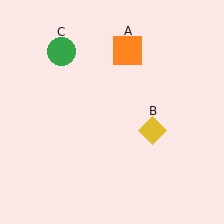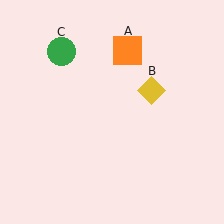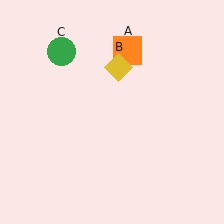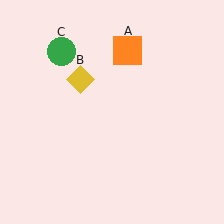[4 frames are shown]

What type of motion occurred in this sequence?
The yellow diamond (object B) rotated counterclockwise around the center of the scene.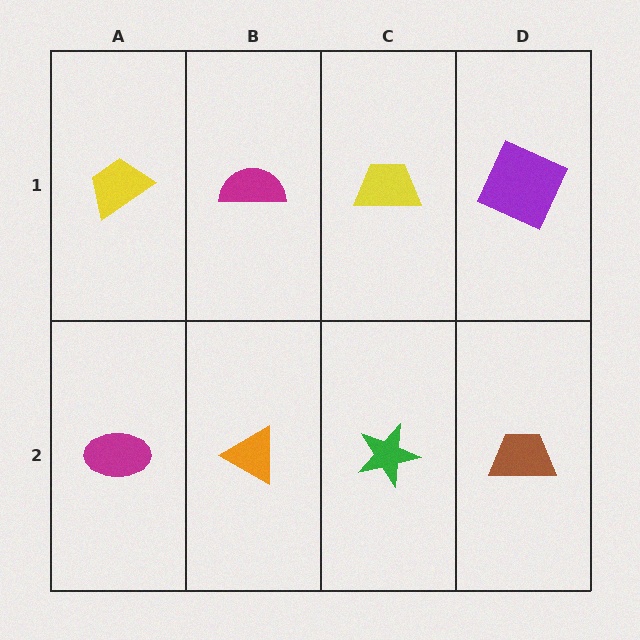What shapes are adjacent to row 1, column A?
A magenta ellipse (row 2, column A), a magenta semicircle (row 1, column B).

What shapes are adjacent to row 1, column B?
An orange triangle (row 2, column B), a yellow trapezoid (row 1, column A), a yellow trapezoid (row 1, column C).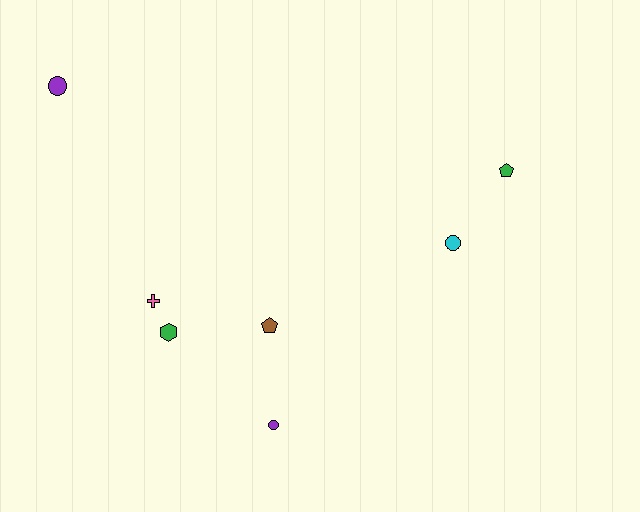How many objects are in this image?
There are 7 objects.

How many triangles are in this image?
There are no triangles.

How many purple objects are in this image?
There are 2 purple objects.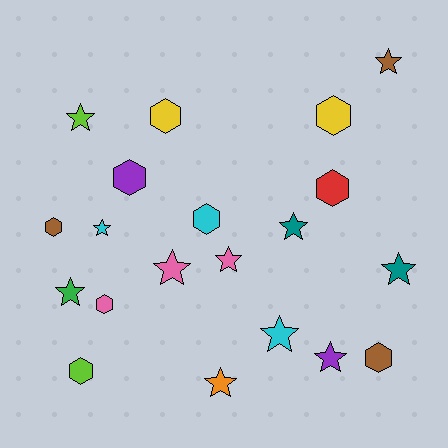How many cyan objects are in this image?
There are 3 cyan objects.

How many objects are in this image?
There are 20 objects.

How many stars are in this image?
There are 11 stars.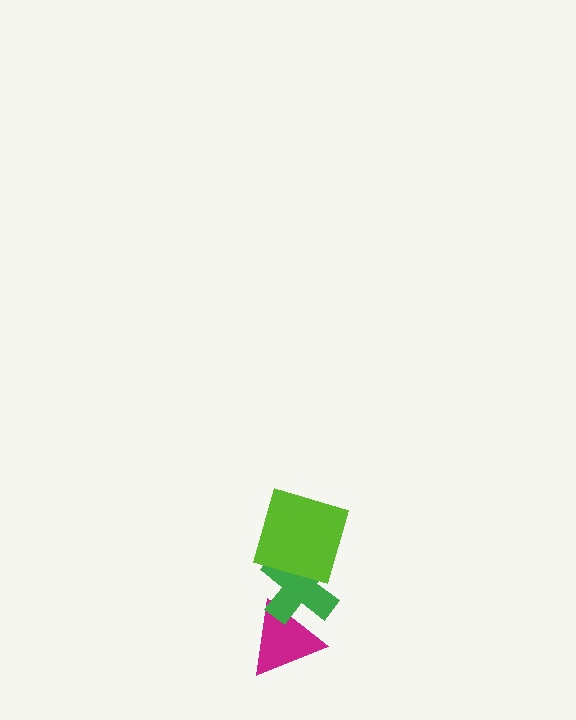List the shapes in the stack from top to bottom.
From top to bottom: the lime square, the green cross, the magenta triangle.